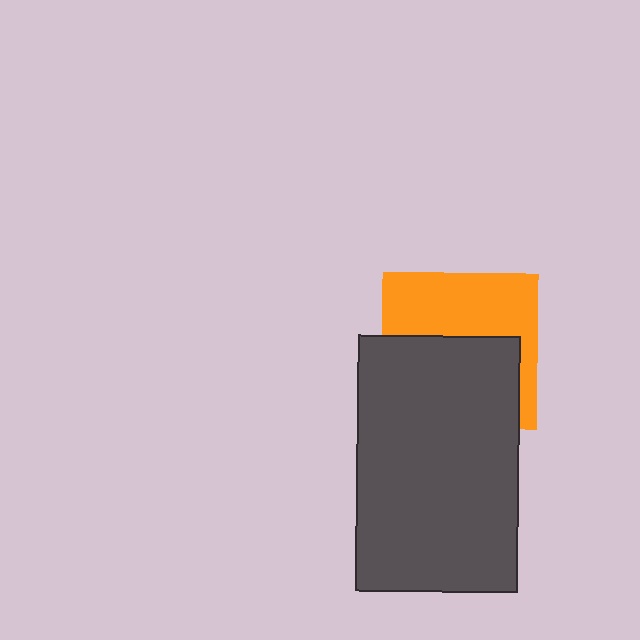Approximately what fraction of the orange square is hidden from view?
Roughly 54% of the orange square is hidden behind the dark gray rectangle.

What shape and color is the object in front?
The object in front is a dark gray rectangle.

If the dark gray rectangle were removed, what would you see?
You would see the complete orange square.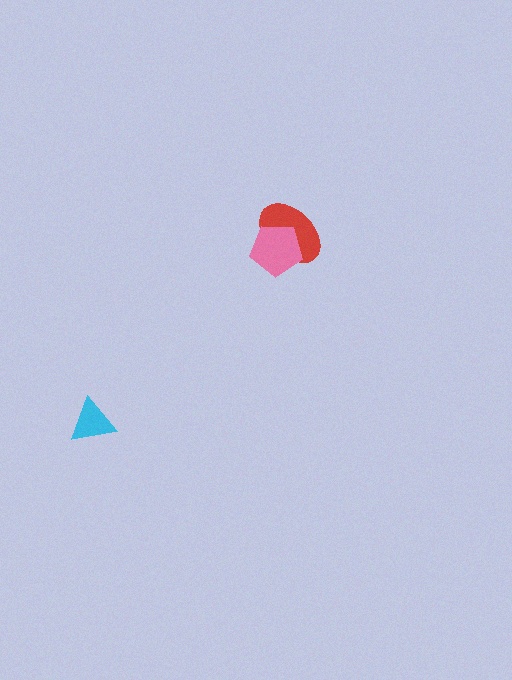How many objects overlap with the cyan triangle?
0 objects overlap with the cyan triangle.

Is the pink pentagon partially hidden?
No, no other shape covers it.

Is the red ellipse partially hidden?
Yes, it is partially covered by another shape.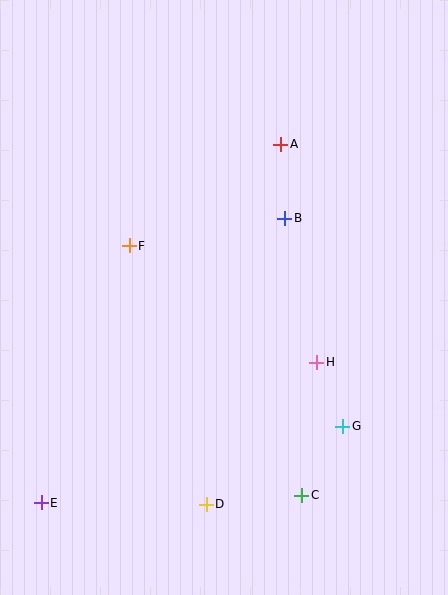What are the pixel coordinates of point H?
Point H is at (317, 362).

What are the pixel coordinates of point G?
Point G is at (343, 426).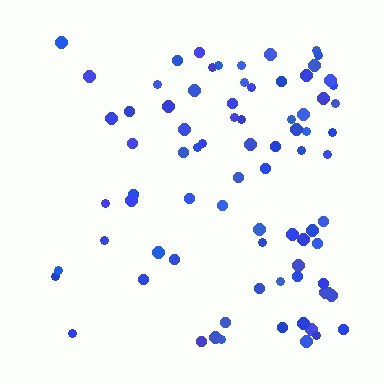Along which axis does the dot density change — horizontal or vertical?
Horizontal.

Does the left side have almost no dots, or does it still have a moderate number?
Still a moderate number, just noticeably fewer than the right.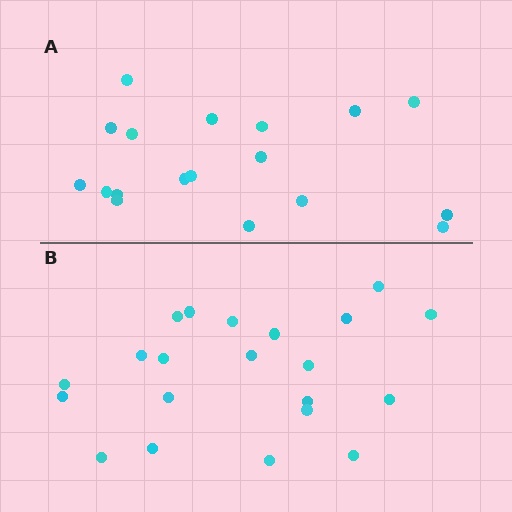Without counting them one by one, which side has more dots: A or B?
Region B (the bottom region) has more dots.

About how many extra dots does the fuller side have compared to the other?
Region B has just a few more — roughly 2 or 3 more dots than region A.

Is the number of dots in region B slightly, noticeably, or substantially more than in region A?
Region B has only slightly more — the two regions are fairly close. The ratio is roughly 1.2 to 1.